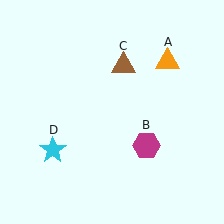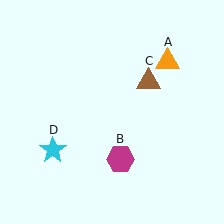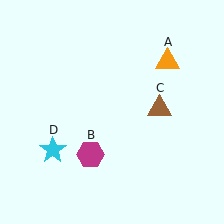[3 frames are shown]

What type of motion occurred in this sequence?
The magenta hexagon (object B), brown triangle (object C) rotated clockwise around the center of the scene.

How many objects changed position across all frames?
2 objects changed position: magenta hexagon (object B), brown triangle (object C).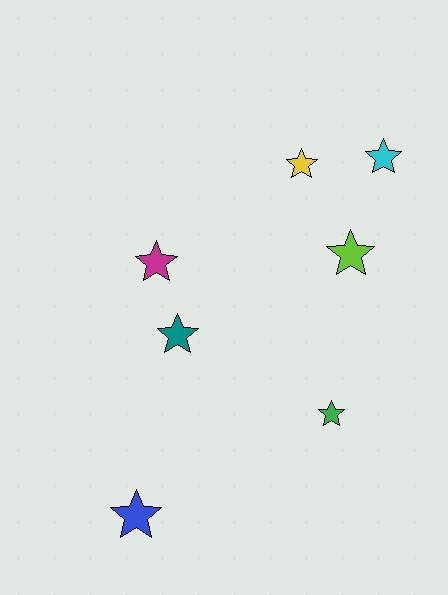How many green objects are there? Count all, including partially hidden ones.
There is 1 green object.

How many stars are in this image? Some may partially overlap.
There are 7 stars.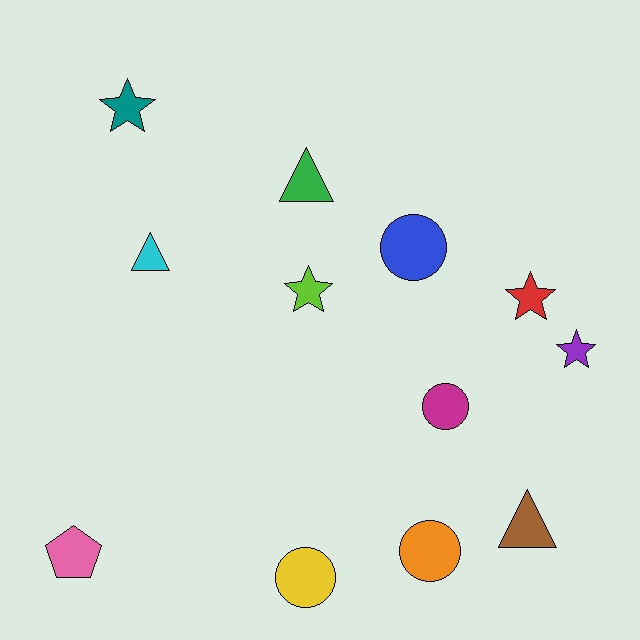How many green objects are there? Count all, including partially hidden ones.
There is 1 green object.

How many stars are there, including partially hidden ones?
There are 4 stars.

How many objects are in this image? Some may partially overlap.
There are 12 objects.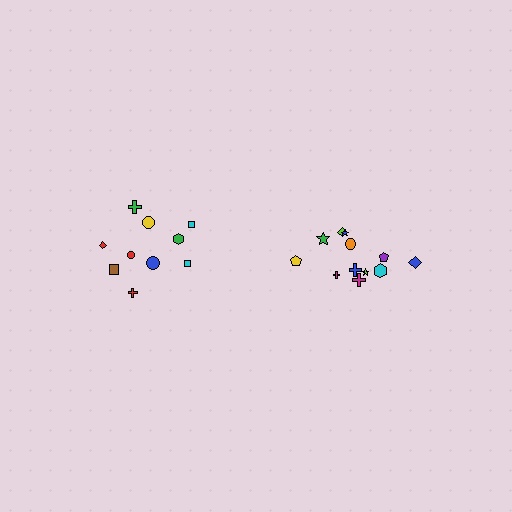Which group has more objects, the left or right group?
The right group.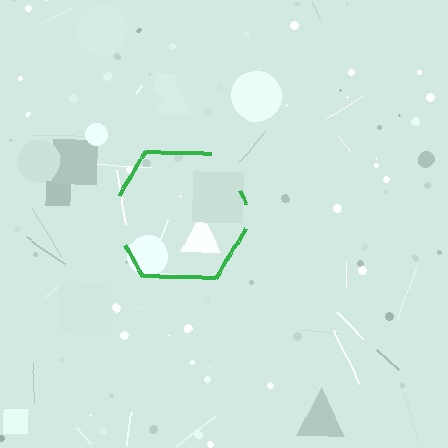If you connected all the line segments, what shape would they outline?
They would outline a hexagon.